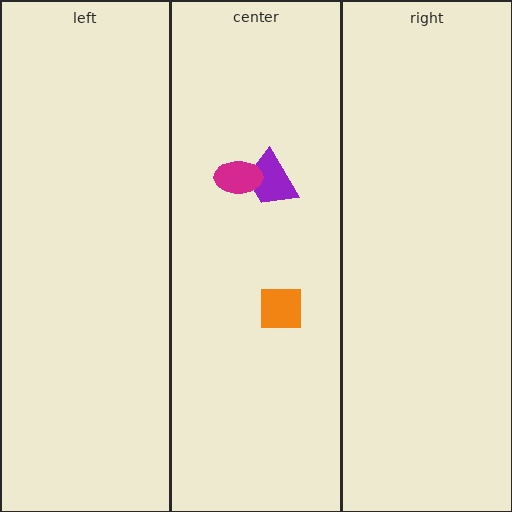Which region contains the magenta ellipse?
The center region.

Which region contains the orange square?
The center region.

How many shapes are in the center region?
3.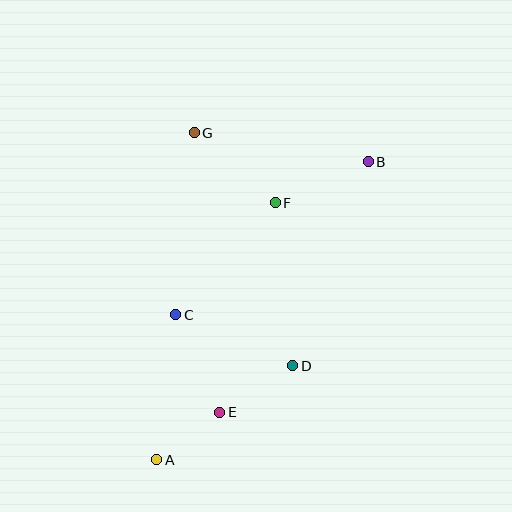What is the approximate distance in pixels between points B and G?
The distance between B and G is approximately 176 pixels.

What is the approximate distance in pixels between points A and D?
The distance between A and D is approximately 165 pixels.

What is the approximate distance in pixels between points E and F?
The distance between E and F is approximately 217 pixels.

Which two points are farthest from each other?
Points A and B are farthest from each other.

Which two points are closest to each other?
Points A and E are closest to each other.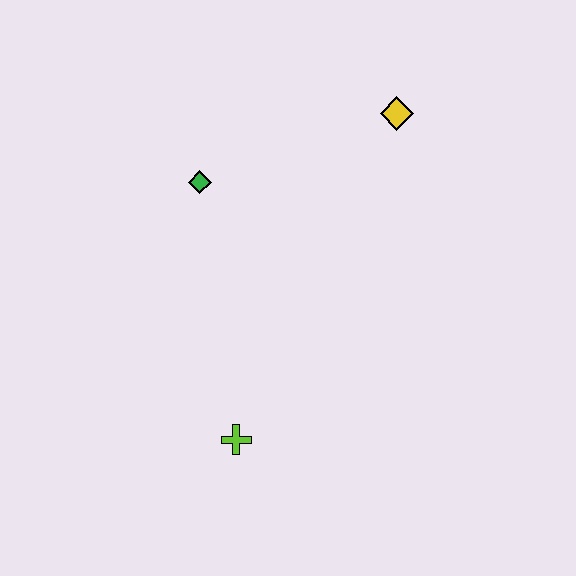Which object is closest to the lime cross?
The green diamond is closest to the lime cross.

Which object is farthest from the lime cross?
The yellow diamond is farthest from the lime cross.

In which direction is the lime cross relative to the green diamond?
The lime cross is below the green diamond.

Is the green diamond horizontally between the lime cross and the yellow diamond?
No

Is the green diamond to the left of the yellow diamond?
Yes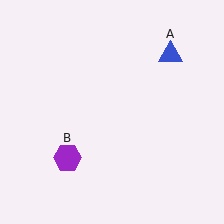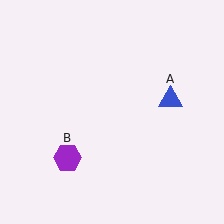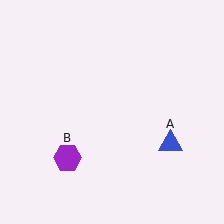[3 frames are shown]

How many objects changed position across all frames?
1 object changed position: blue triangle (object A).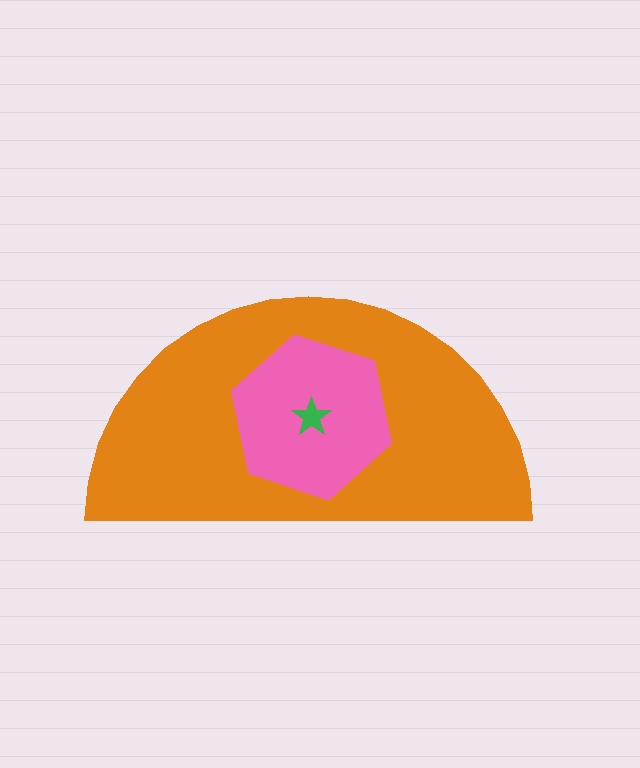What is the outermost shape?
The orange semicircle.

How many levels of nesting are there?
3.